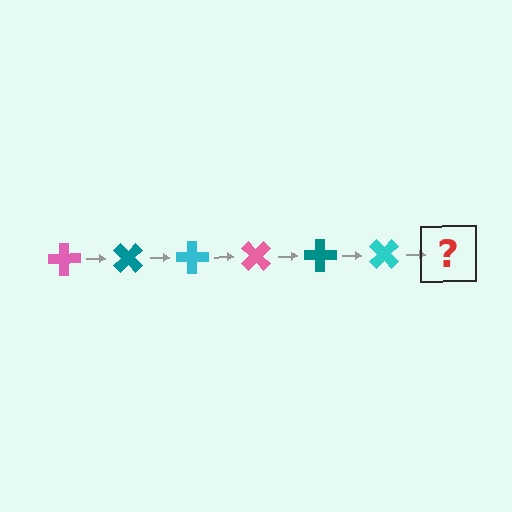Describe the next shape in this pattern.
It should be a pink cross, rotated 270 degrees from the start.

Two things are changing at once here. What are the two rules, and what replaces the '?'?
The two rules are that it rotates 45 degrees each step and the color cycles through pink, teal, and cyan. The '?' should be a pink cross, rotated 270 degrees from the start.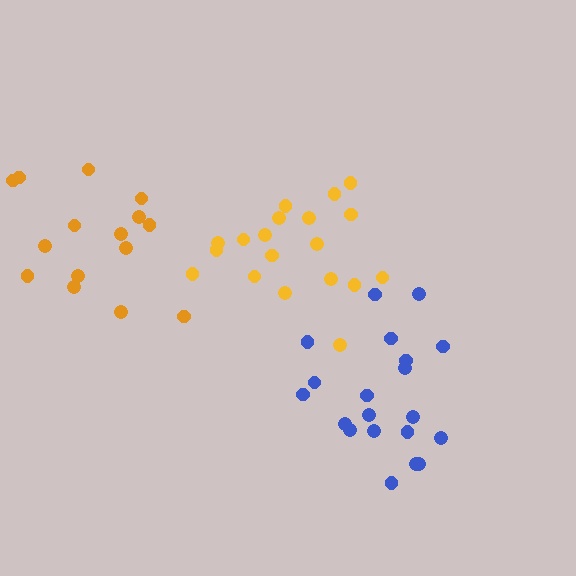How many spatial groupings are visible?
There are 3 spatial groupings.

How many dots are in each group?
Group 1: 20 dots, Group 2: 19 dots, Group 3: 15 dots (54 total).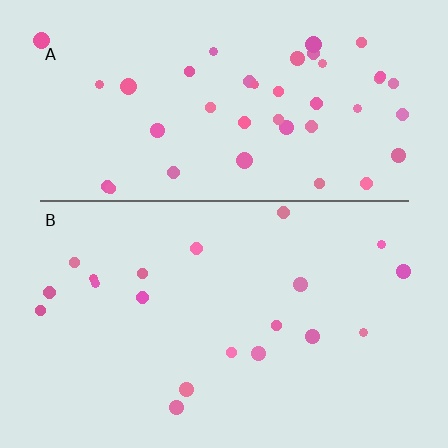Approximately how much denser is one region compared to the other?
Approximately 2.2× — region A over region B.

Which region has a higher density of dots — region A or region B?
A (the top).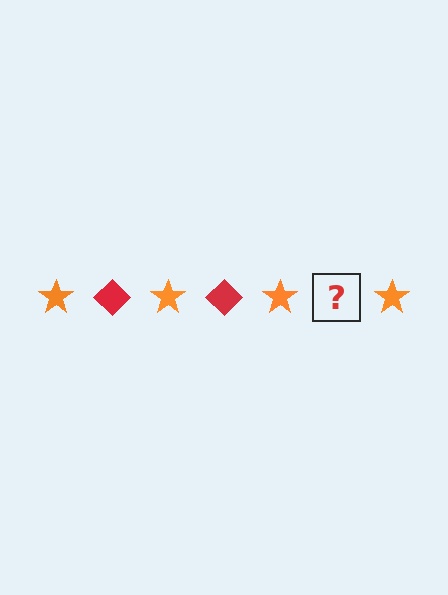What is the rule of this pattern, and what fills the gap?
The rule is that the pattern alternates between orange star and red diamond. The gap should be filled with a red diamond.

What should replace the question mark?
The question mark should be replaced with a red diamond.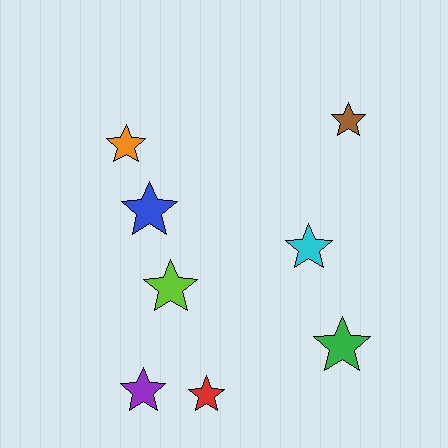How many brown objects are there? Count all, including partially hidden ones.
There is 1 brown object.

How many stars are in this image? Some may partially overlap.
There are 8 stars.